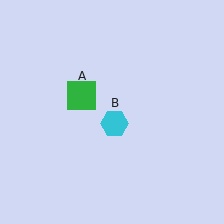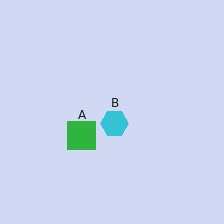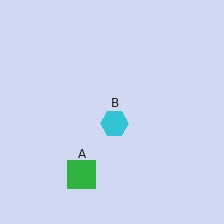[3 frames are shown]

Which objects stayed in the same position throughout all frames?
Cyan hexagon (object B) remained stationary.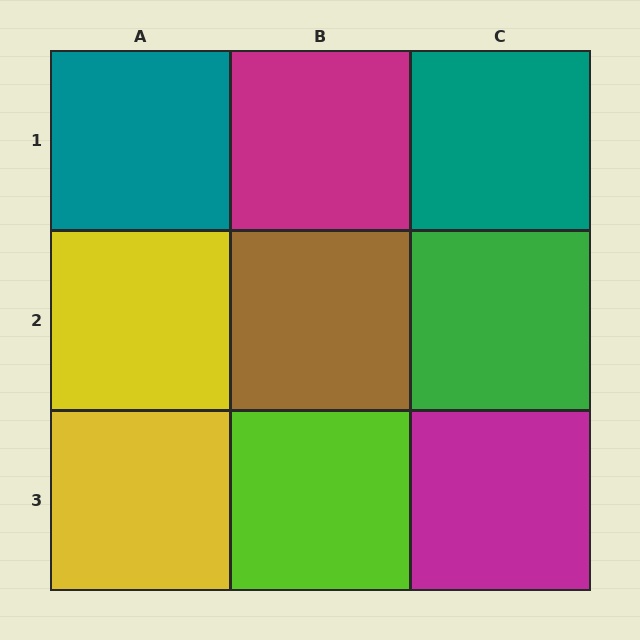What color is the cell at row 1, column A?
Teal.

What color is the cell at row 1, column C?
Teal.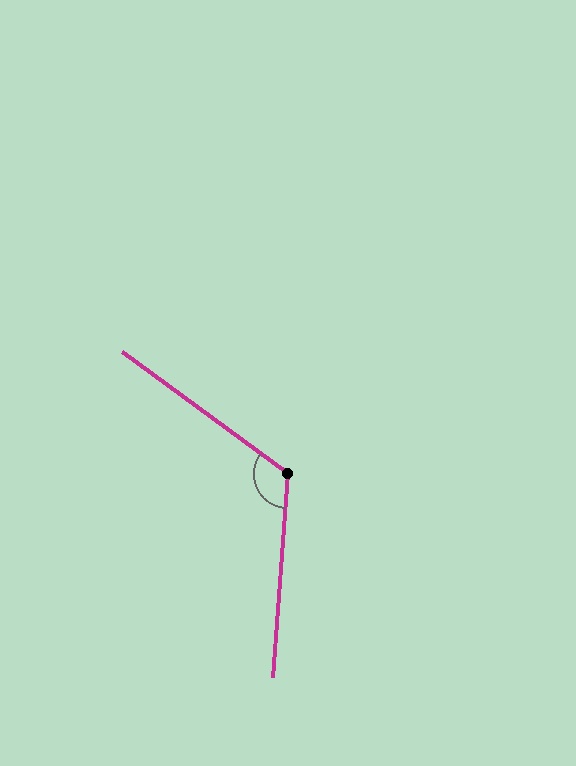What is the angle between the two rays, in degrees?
Approximately 122 degrees.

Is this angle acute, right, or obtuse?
It is obtuse.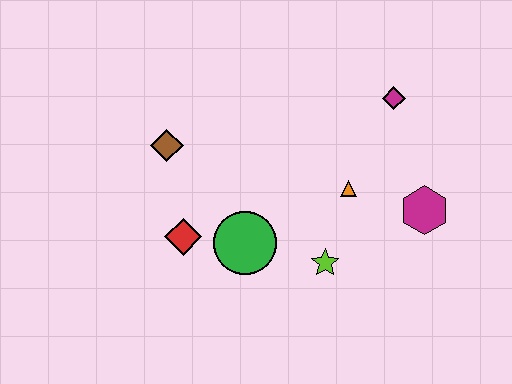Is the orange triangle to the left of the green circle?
No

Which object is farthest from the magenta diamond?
The red diamond is farthest from the magenta diamond.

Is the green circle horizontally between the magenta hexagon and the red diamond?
Yes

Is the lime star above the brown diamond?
No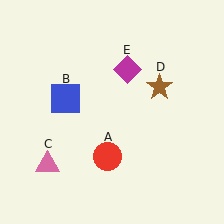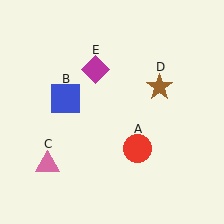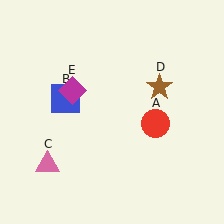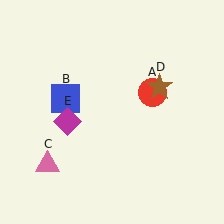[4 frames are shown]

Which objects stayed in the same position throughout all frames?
Blue square (object B) and pink triangle (object C) and brown star (object D) remained stationary.